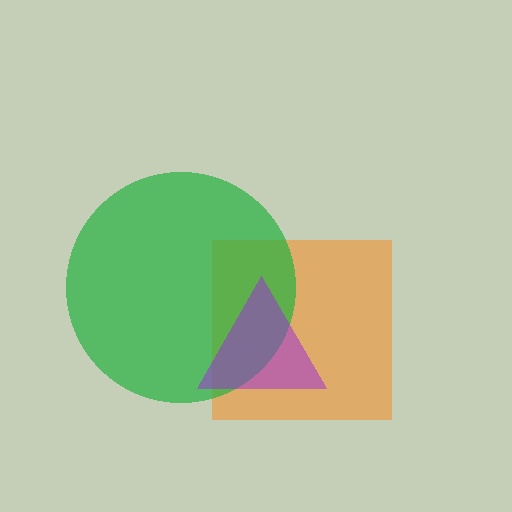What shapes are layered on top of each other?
The layered shapes are: an orange square, a green circle, a purple triangle.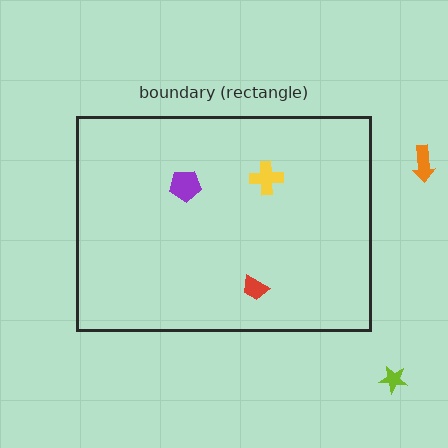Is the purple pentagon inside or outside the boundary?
Inside.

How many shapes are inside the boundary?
3 inside, 2 outside.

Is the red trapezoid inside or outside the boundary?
Inside.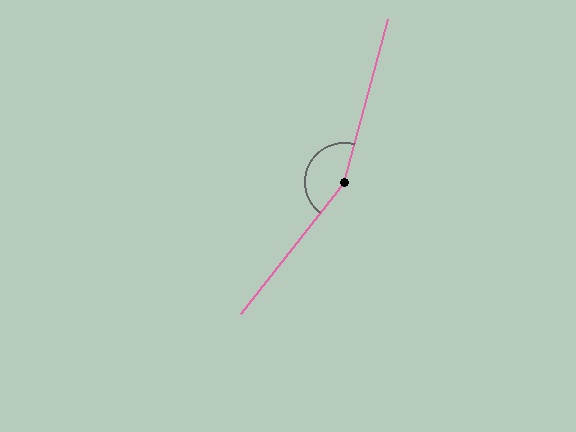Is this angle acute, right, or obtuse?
It is obtuse.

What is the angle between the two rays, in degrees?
Approximately 157 degrees.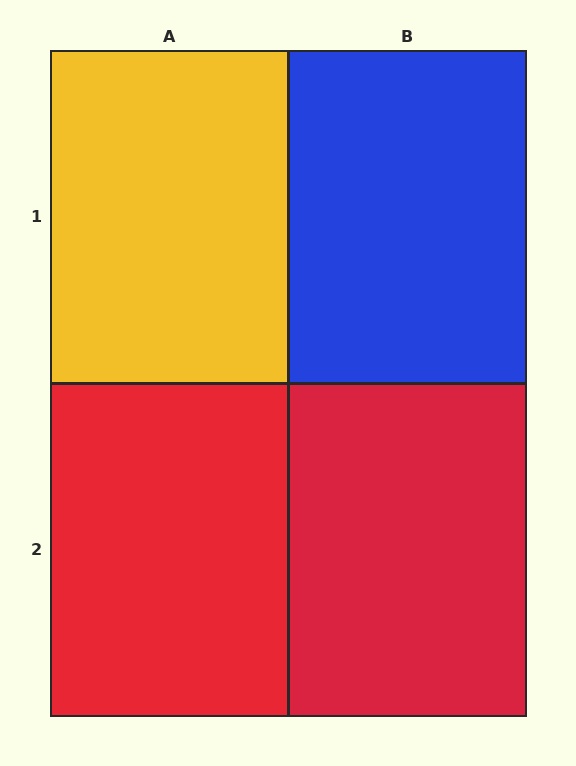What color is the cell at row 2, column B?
Red.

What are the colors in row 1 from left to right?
Yellow, blue.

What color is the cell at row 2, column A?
Red.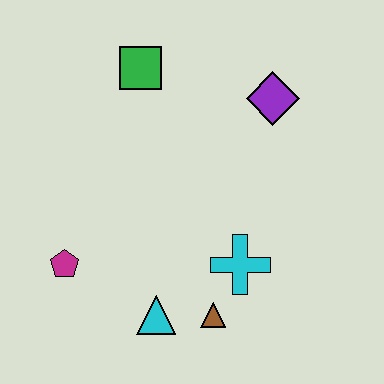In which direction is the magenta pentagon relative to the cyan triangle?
The magenta pentagon is to the left of the cyan triangle.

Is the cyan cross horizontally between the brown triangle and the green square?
No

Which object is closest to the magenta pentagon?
The cyan triangle is closest to the magenta pentagon.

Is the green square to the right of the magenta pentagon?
Yes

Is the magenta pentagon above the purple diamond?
No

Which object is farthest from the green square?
The brown triangle is farthest from the green square.